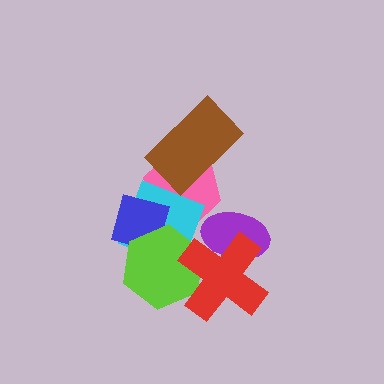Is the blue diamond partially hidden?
Yes, it is partially covered by another shape.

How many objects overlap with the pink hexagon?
3 objects overlap with the pink hexagon.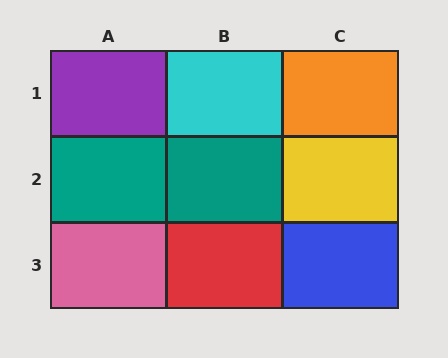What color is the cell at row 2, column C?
Yellow.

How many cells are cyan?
1 cell is cyan.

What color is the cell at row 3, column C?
Blue.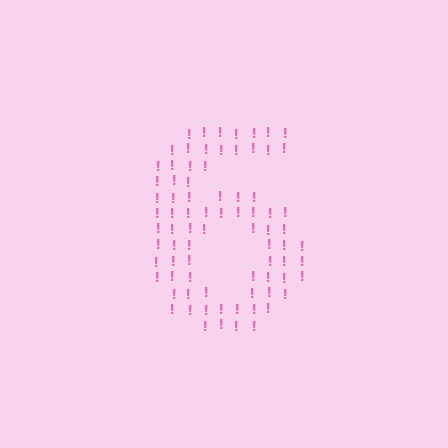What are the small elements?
The small elements are exclamation marks.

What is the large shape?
The large shape is the digit 6.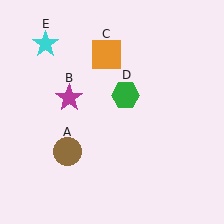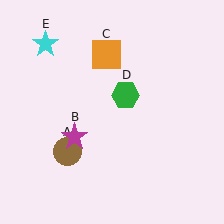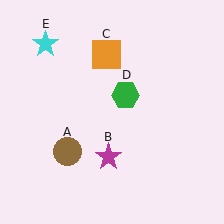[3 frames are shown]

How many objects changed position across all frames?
1 object changed position: magenta star (object B).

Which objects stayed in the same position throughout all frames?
Brown circle (object A) and orange square (object C) and green hexagon (object D) and cyan star (object E) remained stationary.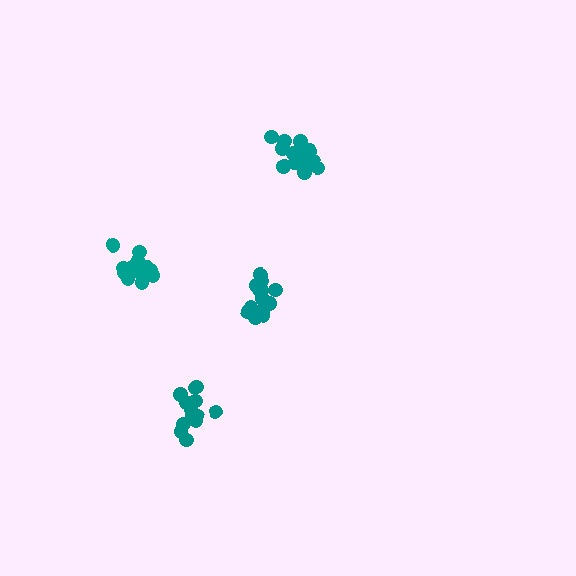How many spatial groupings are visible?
There are 4 spatial groupings.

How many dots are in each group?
Group 1: 13 dots, Group 2: 15 dots, Group 3: 16 dots, Group 4: 14 dots (58 total).